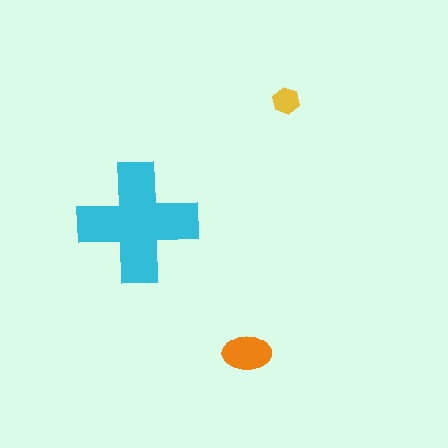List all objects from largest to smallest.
The cyan cross, the orange ellipse, the yellow hexagon.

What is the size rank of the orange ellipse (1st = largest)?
2nd.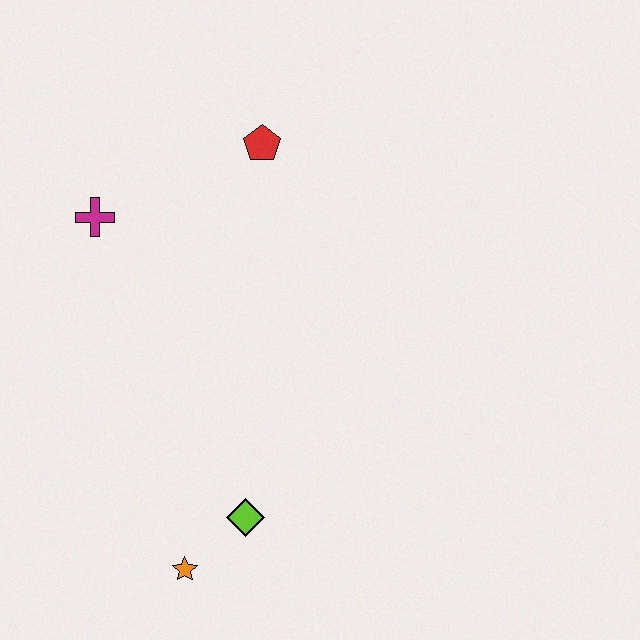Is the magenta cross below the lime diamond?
No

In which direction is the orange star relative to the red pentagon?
The orange star is below the red pentagon.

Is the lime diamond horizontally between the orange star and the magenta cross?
No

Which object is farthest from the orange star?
The red pentagon is farthest from the orange star.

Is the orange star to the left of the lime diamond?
Yes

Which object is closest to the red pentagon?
The magenta cross is closest to the red pentagon.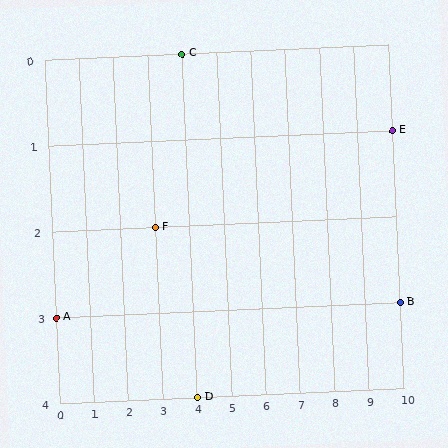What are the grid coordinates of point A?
Point A is at grid coordinates (0, 3).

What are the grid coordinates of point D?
Point D is at grid coordinates (4, 4).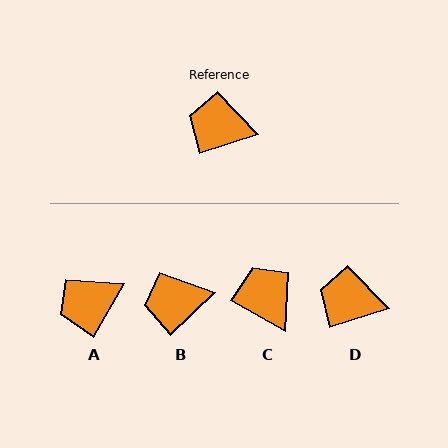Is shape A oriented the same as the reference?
No, it is off by about 42 degrees.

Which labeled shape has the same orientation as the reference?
D.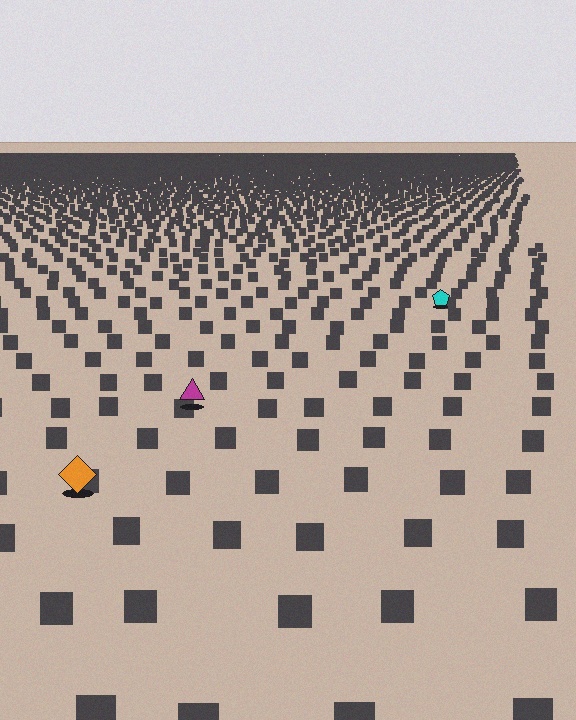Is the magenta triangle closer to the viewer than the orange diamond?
No. The orange diamond is closer — you can tell from the texture gradient: the ground texture is coarser near it.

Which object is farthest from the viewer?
The cyan pentagon is farthest from the viewer. It appears smaller and the ground texture around it is denser.